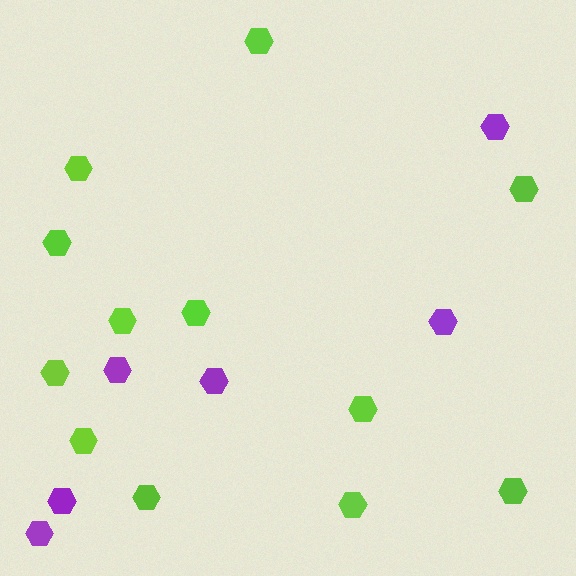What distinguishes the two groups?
There are 2 groups: one group of purple hexagons (6) and one group of lime hexagons (12).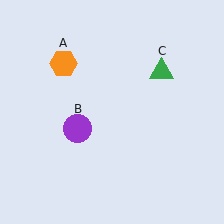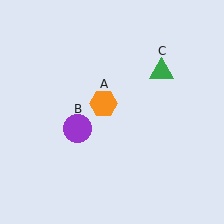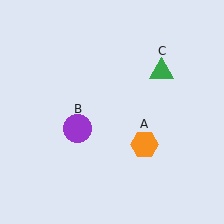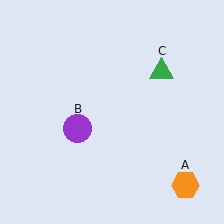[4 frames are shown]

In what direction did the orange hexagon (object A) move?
The orange hexagon (object A) moved down and to the right.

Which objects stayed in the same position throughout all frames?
Purple circle (object B) and green triangle (object C) remained stationary.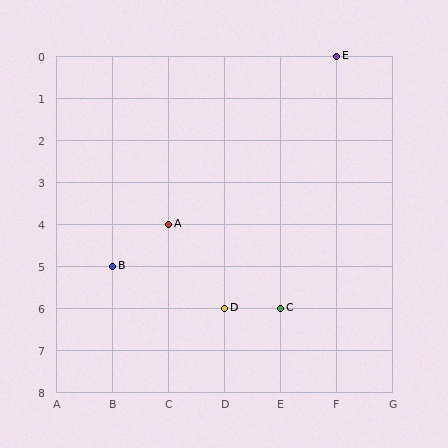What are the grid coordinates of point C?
Point C is at grid coordinates (E, 6).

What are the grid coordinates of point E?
Point E is at grid coordinates (F, 0).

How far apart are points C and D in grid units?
Points C and D are 1 column apart.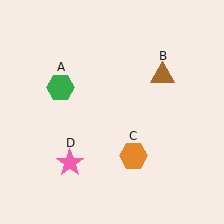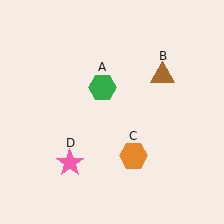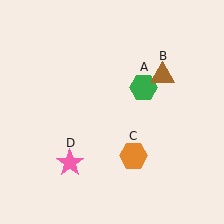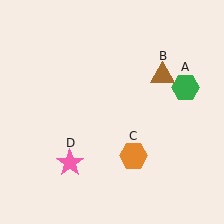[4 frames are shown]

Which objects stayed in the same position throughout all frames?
Brown triangle (object B) and orange hexagon (object C) and pink star (object D) remained stationary.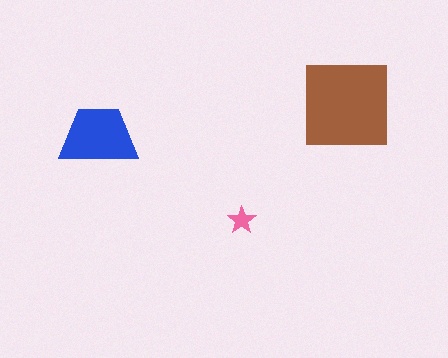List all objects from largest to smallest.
The brown square, the blue trapezoid, the pink star.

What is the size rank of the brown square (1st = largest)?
1st.